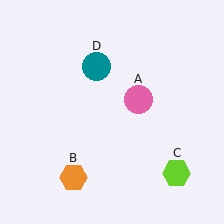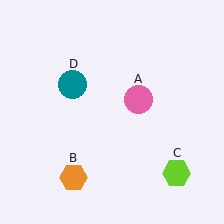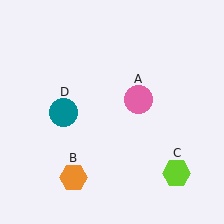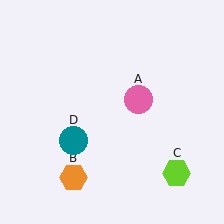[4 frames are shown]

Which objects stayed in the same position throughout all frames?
Pink circle (object A) and orange hexagon (object B) and lime hexagon (object C) remained stationary.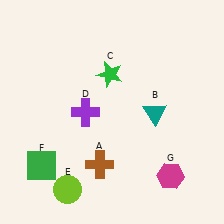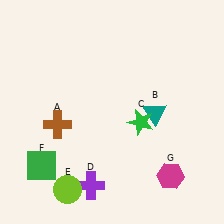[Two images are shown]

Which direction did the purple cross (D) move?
The purple cross (D) moved down.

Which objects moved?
The objects that moved are: the brown cross (A), the green star (C), the purple cross (D).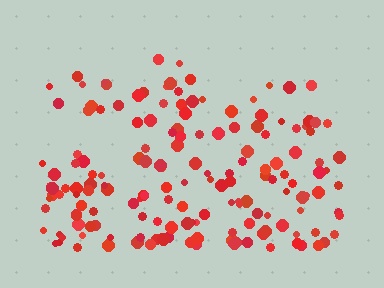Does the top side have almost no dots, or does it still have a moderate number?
Still a moderate number, just noticeably fewer than the bottom.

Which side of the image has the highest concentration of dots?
The bottom.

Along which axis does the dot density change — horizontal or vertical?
Vertical.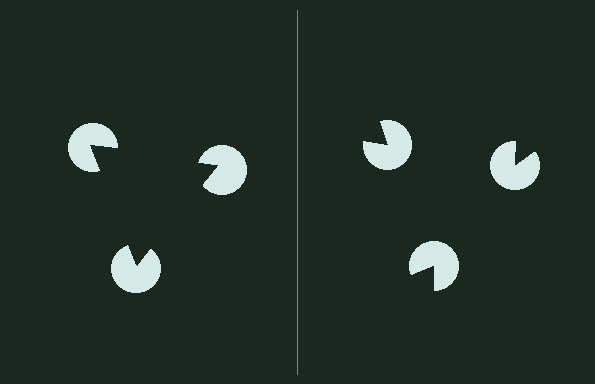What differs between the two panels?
The pac-man discs are positioned identically on both sides; only the wedge orientations differ. On the left they align to a triangle; on the right they are misaligned.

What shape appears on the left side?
An illusory triangle.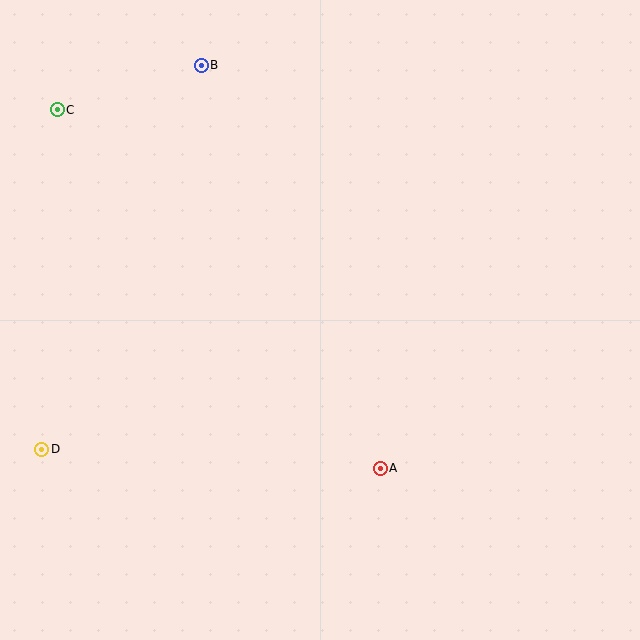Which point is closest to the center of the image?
Point A at (380, 468) is closest to the center.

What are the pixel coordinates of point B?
Point B is at (201, 65).